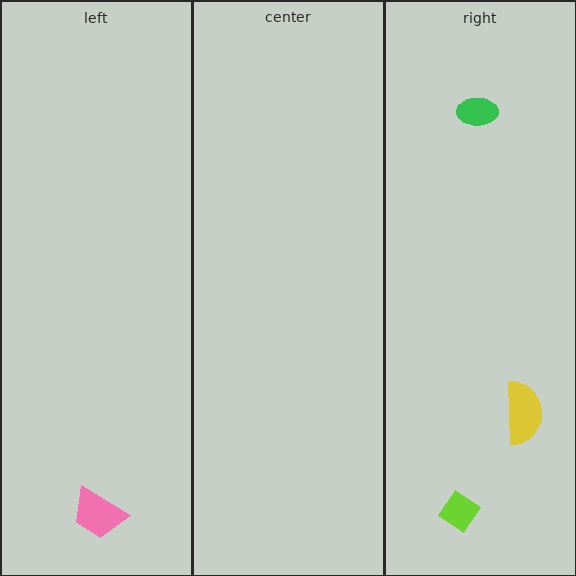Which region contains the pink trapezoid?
The left region.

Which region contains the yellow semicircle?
The right region.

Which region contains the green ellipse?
The right region.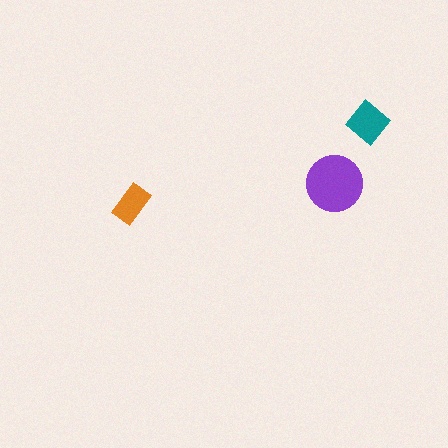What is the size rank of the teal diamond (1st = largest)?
2nd.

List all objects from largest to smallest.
The purple circle, the teal diamond, the orange rectangle.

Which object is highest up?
The teal diamond is topmost.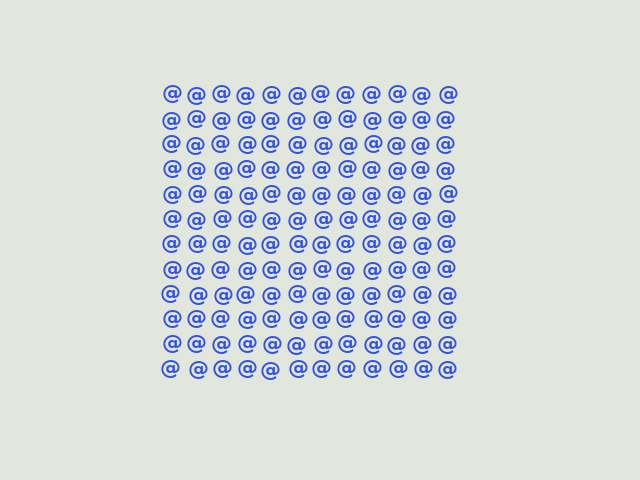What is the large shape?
The large shape is a square.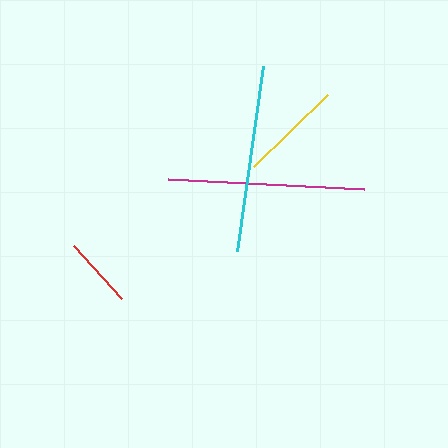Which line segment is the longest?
The magenta line is the longest at approximately 196 pixels.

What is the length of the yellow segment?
The yellow segment is approximately 103 pixels long.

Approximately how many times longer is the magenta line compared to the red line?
The magenta line is approximately 2.7 times the length of the red line.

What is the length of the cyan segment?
The cyan segment is approximately 186 pixels long.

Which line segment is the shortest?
The red line is the shortest at approximately 71 pixels.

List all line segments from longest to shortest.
From longest to shortest: magenta, cyan, yellow, red.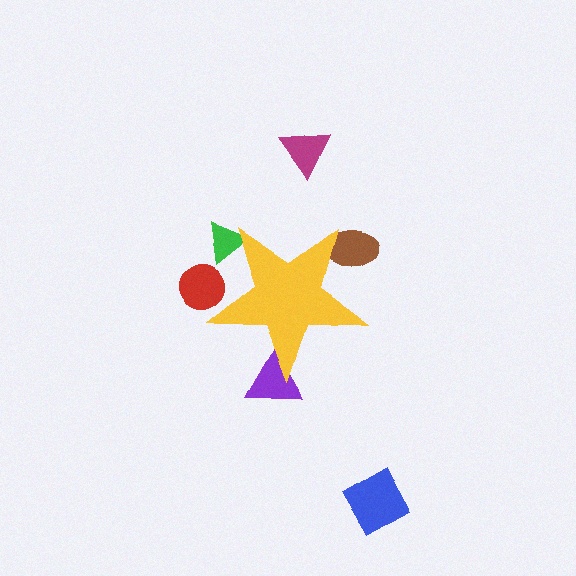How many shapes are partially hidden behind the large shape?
4 shapes are partially hidden.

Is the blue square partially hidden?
No, the blue square is fully visible.